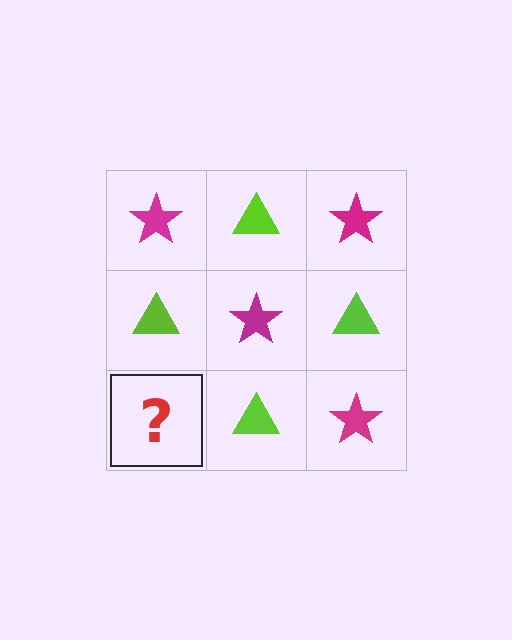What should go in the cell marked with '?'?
The missing cell should contain a magenta star.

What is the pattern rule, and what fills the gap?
The rule is that it alternates magenta star and lime triangle in a checkerboard pattern. The gap should be filled with a magenta star.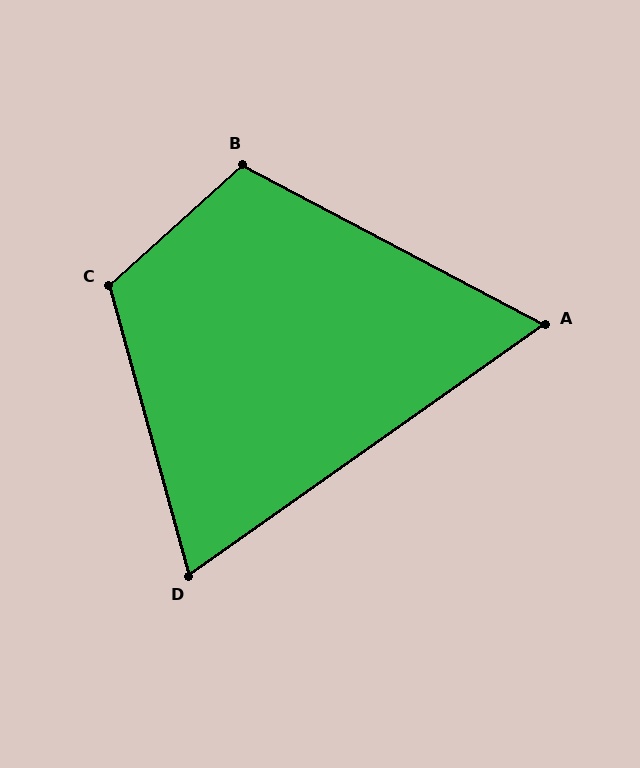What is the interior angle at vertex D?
Approximately 70 degrees (acute).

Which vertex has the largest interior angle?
C, at approximately 117 degrees.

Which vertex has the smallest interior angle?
A, at approximately 63 degrees.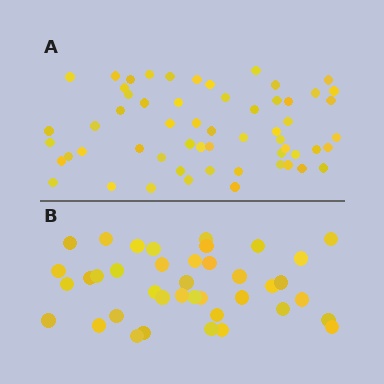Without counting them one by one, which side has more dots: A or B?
Region A (the top region) has more dots.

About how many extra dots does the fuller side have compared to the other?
Region A has approximately 20 more dots than region B.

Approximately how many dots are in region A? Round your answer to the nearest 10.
About 60 dots. (The exact count is 58, which rounds to 60.)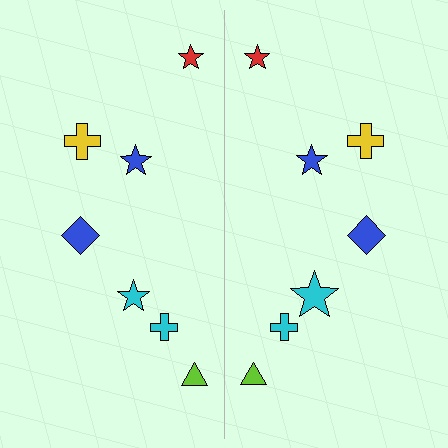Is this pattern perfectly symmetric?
No, the pattern is not perfectly symmetric. The cyan star on the right side has a different size than its mirror counterpart.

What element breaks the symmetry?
The cyan star on the right side has a different size than its mirror counterpart.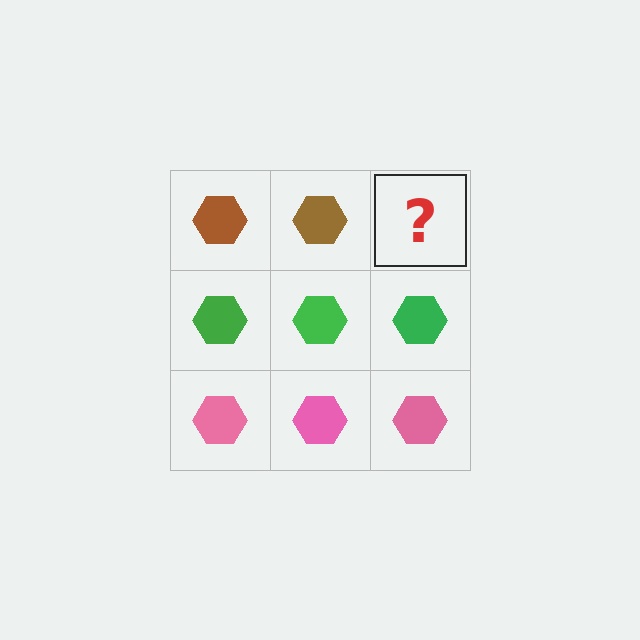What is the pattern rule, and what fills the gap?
The rule is that each row has a consistent color. The gap should be filled with a brown hexagon.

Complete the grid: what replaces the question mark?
The question mark should be replaced with a brown hexagon.